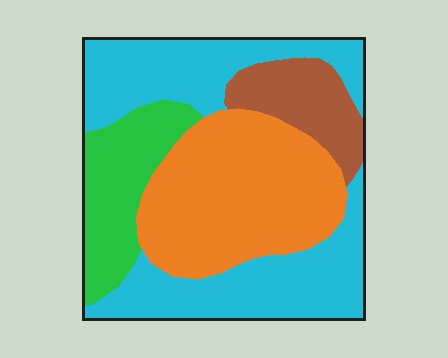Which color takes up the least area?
Brown, at roughly 10%.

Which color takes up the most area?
Cyan, at roughly 40%.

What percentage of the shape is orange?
Orange takes up about one third (1/3) of the shape.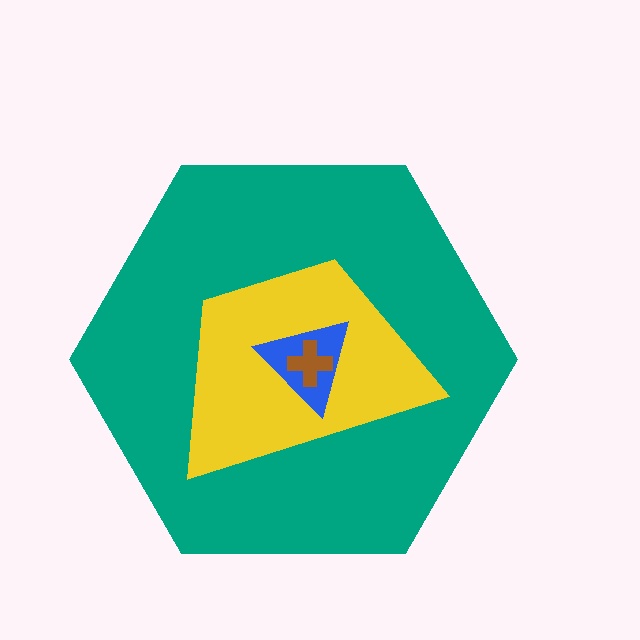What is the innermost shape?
The brown cross.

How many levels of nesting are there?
4.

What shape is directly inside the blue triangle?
The brown cross.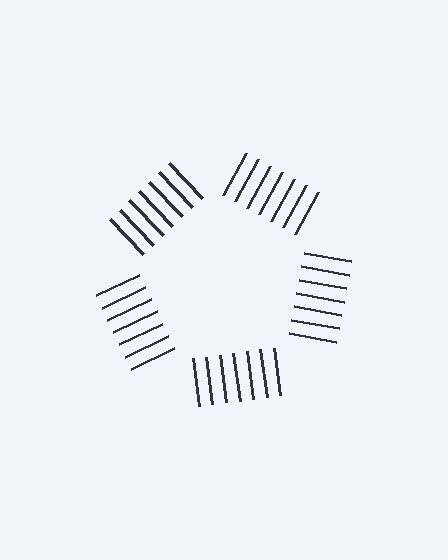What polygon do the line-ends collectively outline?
An illusory pentagon — the line segments terminate on its edges but no continuous stroke is drawn.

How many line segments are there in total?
35 — 7 along each of the 5 edges.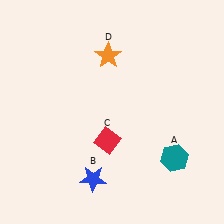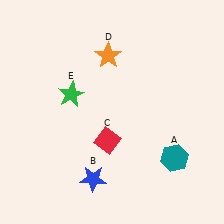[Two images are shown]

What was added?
A green star (E) was added in Image 2.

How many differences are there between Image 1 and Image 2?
There is 1 difference between the two images.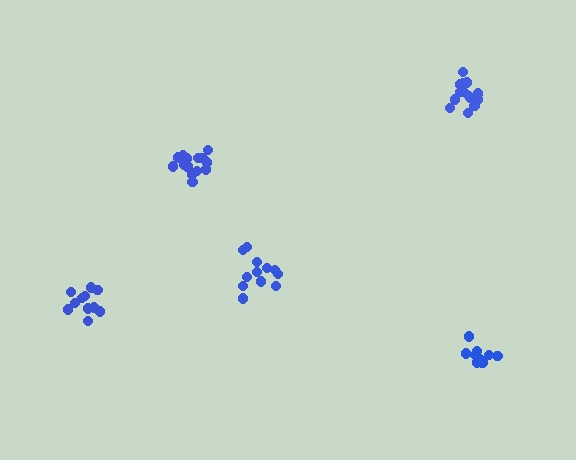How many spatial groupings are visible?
There are 5 spatial groupings.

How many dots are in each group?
Group 1: 14 dots, Group 2: 15 dots, Group 3: 11 dots, Group 4: 13 dots, Group 5: 9 dots (62 total).